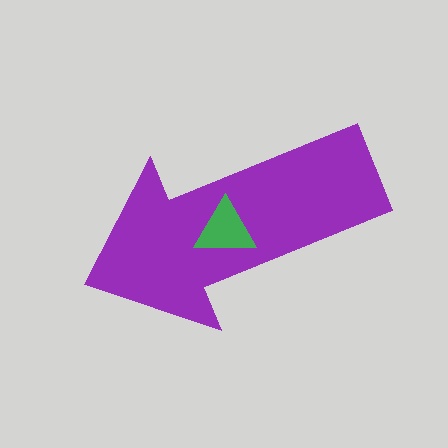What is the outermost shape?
The purple arrow.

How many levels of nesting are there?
2.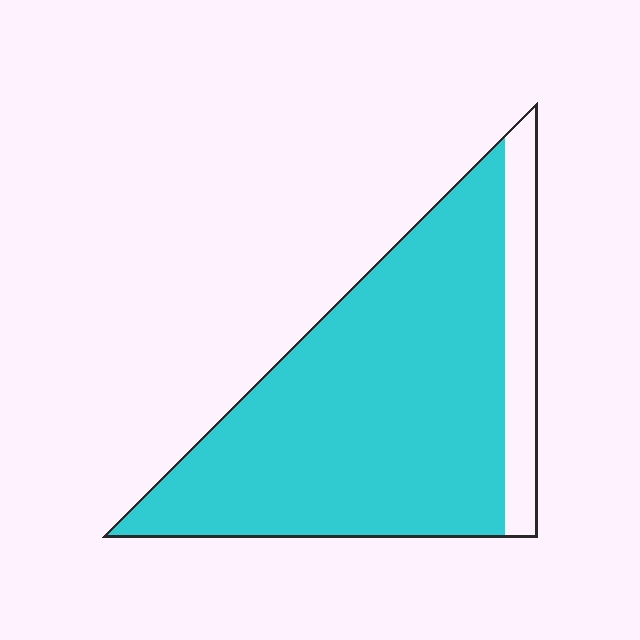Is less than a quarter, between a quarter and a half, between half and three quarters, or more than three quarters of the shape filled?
More than three quarters.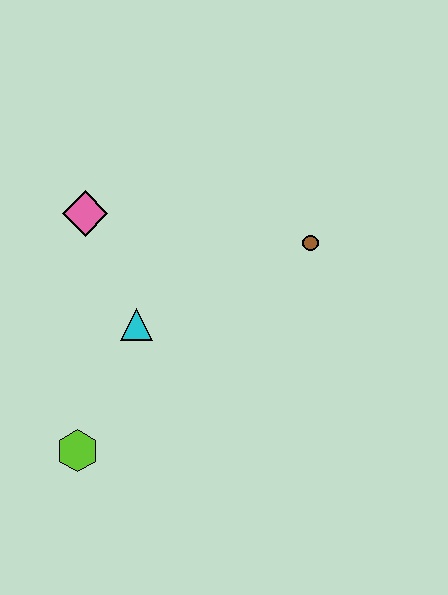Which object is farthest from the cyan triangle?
The brown circle is farthest from the cyan triangle.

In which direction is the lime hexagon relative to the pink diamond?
The lime hexagon is below the pink diamond.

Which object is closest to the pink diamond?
The cyan triangle is closest to the pink diamond.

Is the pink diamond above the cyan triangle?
Yes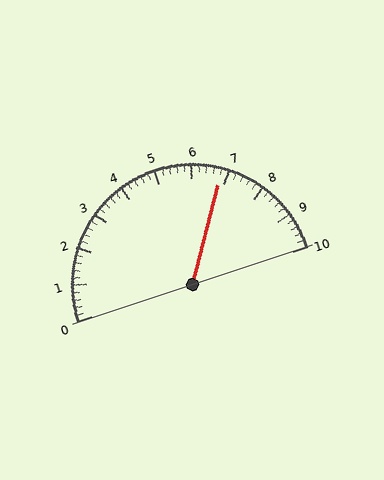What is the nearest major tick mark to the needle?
The nearest major tick mark is 7.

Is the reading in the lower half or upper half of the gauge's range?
The reading is in the upper half of the range (0 to 10).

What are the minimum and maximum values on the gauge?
The gauge ranges from 0 to 10.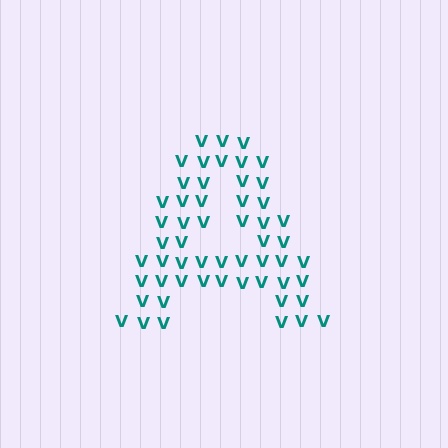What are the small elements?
The small elements are letter V's.